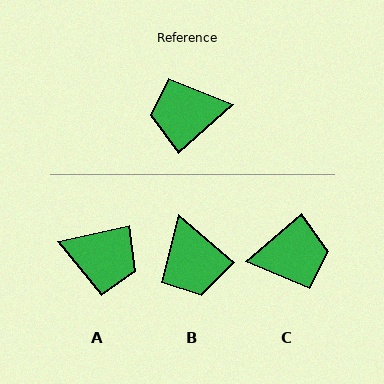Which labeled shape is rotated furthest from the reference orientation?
C, about 179 degrees away.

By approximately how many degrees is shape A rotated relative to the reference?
Approximately 151 degrees counter-clockwise.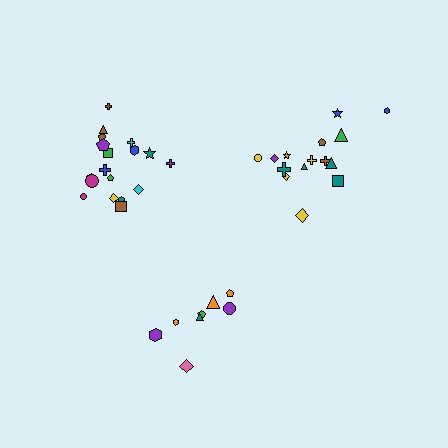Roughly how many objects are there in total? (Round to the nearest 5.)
Roughly 40 objects in total.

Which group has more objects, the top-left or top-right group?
The top-left group.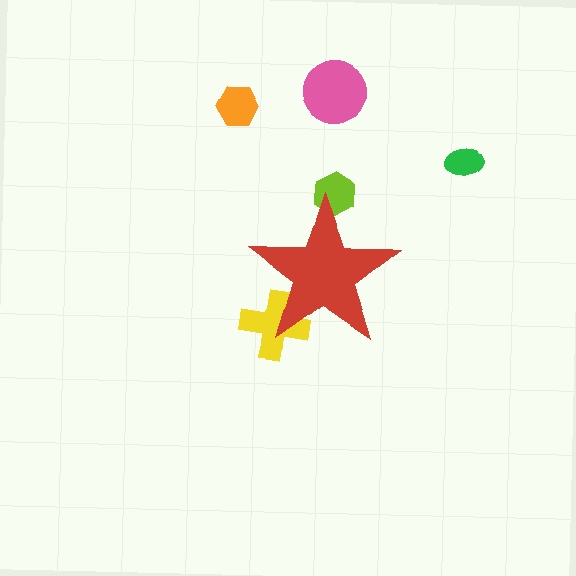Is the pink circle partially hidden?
No, the pink circle is fully visible.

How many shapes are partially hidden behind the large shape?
2 shapes are partially hidden.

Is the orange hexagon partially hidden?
No, the orange hexagon is fully visible.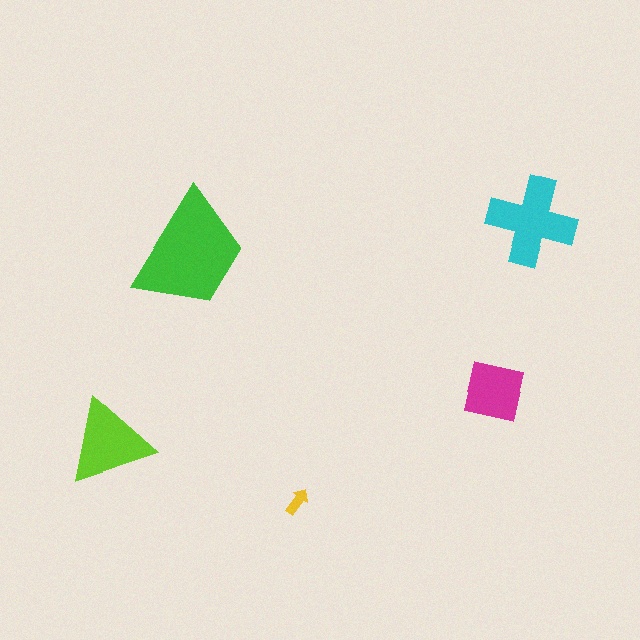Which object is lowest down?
The yellow arrow is bottommost.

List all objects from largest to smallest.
The green trapezoid, the cyan cross, the lime triangle, the magenta square, the yellow arrow.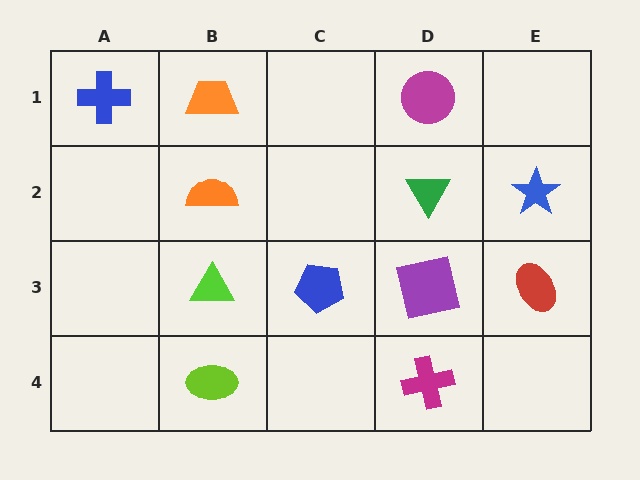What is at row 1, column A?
A blue cross.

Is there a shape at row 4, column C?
No, that cell is empty.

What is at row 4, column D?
A magenta cross.